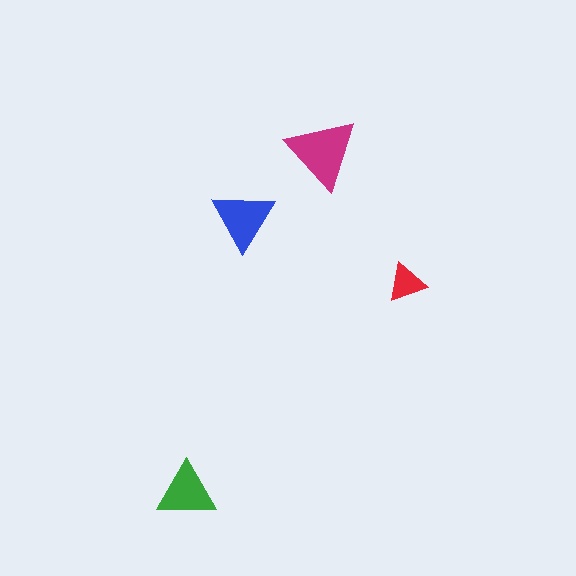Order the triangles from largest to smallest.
the magenta one, the blue one, the green one, the red one.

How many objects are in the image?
There are 4 objects in the image.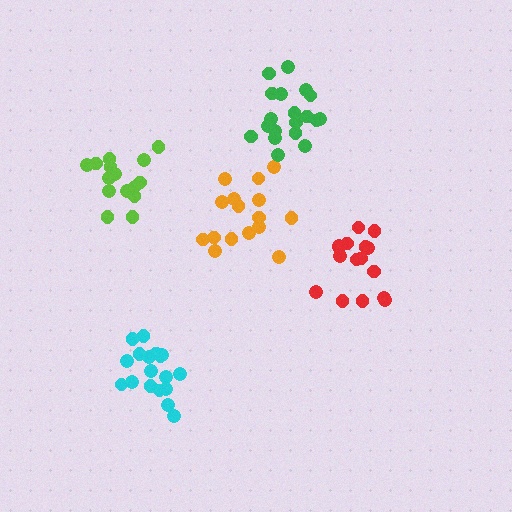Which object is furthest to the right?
The red cluster is rightmost.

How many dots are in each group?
Group 1: 16 dots, Group 2: 19 dots, Group 3: 16 dots, Group 4: 15 dots, Group 5: 18 dots (84 total).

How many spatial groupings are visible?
There are 5 spatial groupings.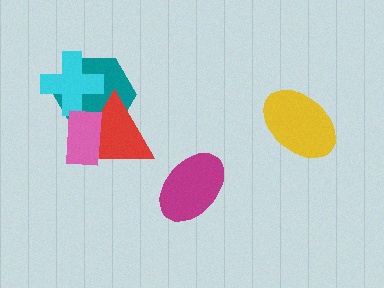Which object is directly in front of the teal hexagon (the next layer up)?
The red triangle is directly in front of the teal hexagon.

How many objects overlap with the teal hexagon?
3 objects overlap with the teal hexagon.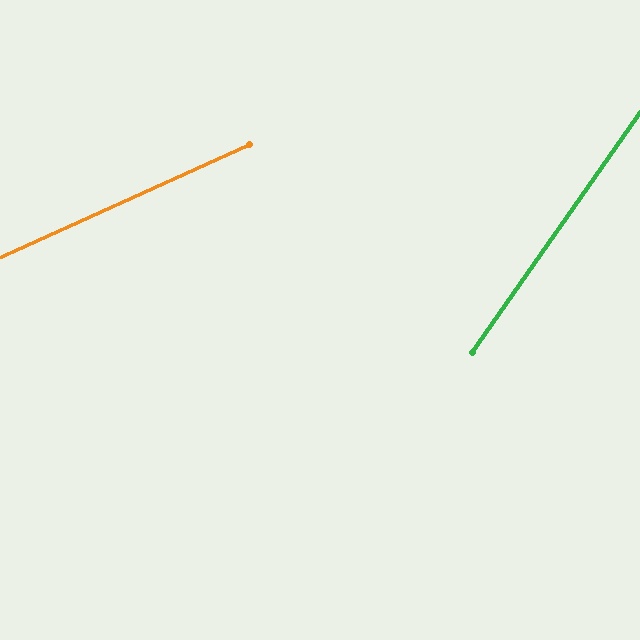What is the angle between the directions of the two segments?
Approximately 31 degrees.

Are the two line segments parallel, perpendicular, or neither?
Neither parallel nor perpendicular — they differ by about 31°.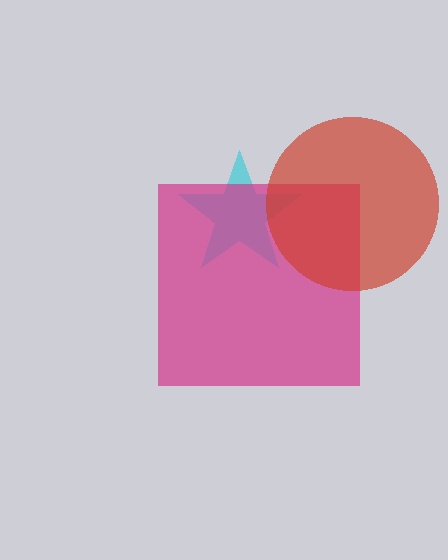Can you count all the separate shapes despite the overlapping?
Yes, there are 3 separate shapes.